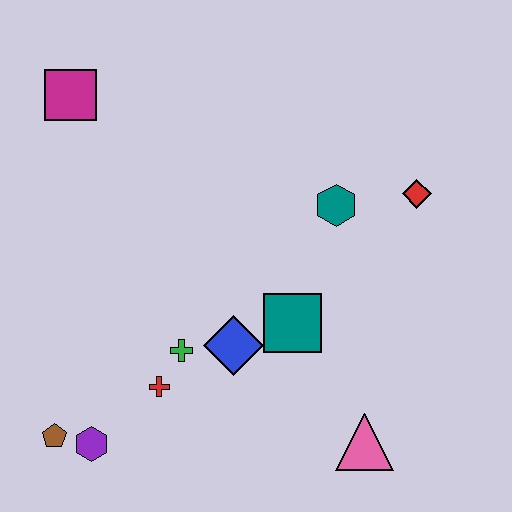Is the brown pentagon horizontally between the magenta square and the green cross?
No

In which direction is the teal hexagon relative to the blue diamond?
The teal hexagon is above the blue diamond.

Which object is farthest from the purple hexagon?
The red diamond is farthest from the purple hexagon.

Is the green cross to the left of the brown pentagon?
No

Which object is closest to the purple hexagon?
The brown pentagon is closest to the purple hexagon.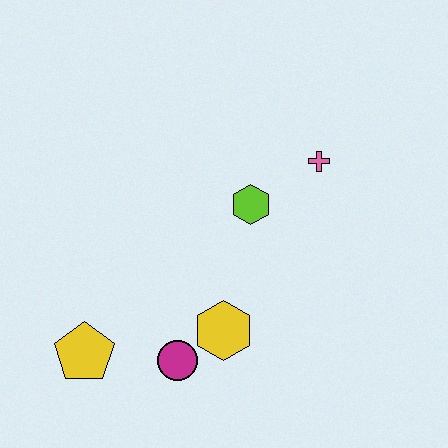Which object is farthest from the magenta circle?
The pink cross is farthest from the magenta circle.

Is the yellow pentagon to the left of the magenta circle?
Yes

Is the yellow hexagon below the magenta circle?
No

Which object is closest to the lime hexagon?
The pink cross is closest to the lime hexagon.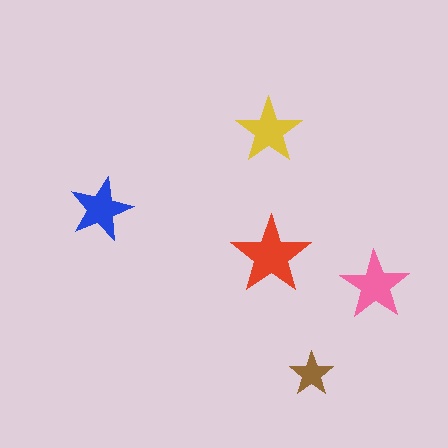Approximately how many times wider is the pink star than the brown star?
About 1.5 times wider.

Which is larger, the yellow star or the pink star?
The pink one.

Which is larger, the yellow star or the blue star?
The yellow one.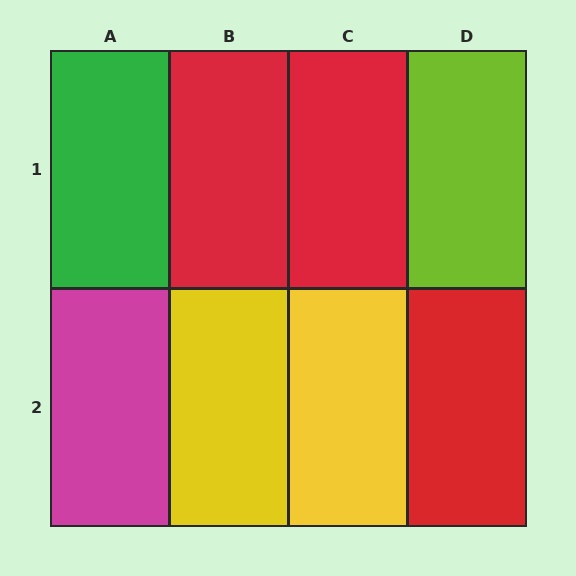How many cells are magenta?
1 cell is magenta.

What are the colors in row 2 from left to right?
Magenta, yellow, yellow, red.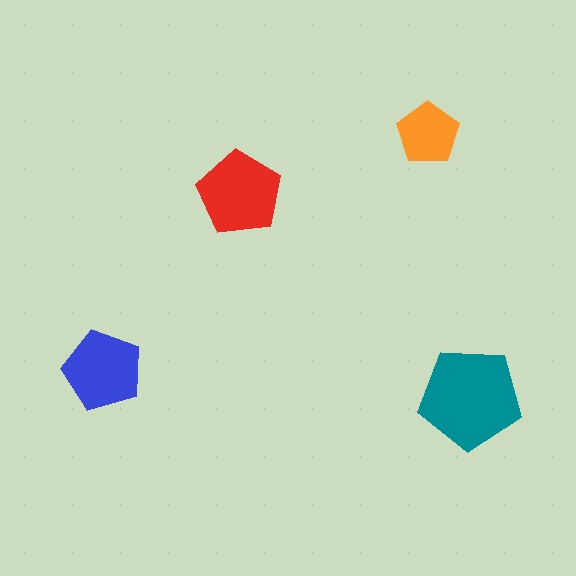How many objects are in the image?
There are 4 objects in the image.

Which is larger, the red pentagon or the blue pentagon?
The red one.